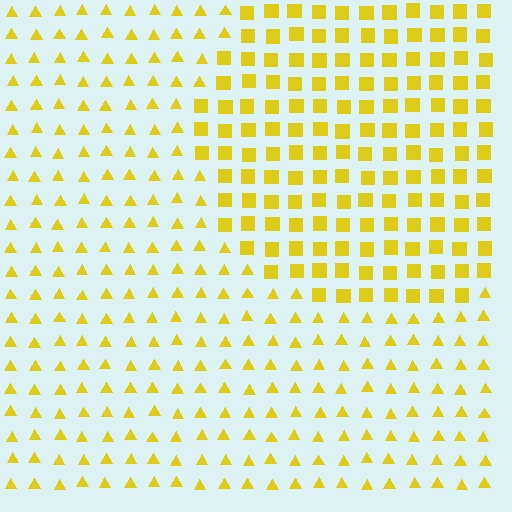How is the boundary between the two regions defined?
The boundary is defined by a change in element shape: squares inside vs. triangles outside. All elements share the same color and spacing.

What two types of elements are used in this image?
The image uses squares inside the circle region and triangles outside it.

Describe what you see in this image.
The image is filled with small yellow elements arranged in a uniform grid. A circle-shaped region contains squares, while the surrounding area contains triangles. The boundary is defined purely by the change in element shape.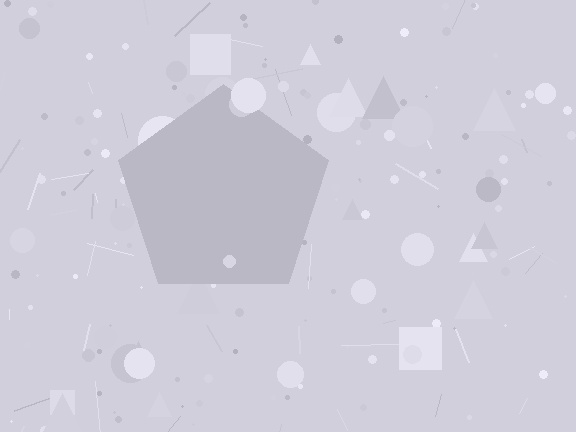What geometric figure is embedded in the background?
A pentagon is embedded in the background.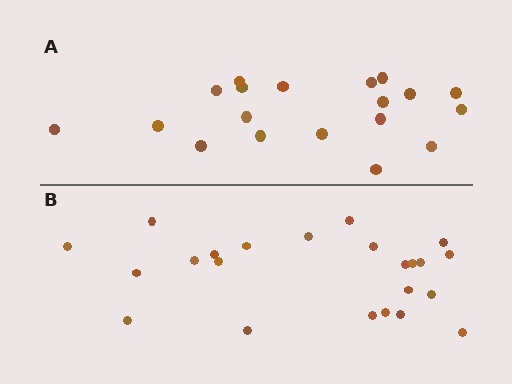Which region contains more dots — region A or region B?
Region B (the bottom region) has more dots.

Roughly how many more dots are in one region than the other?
Region B has about 4 more dots than region A.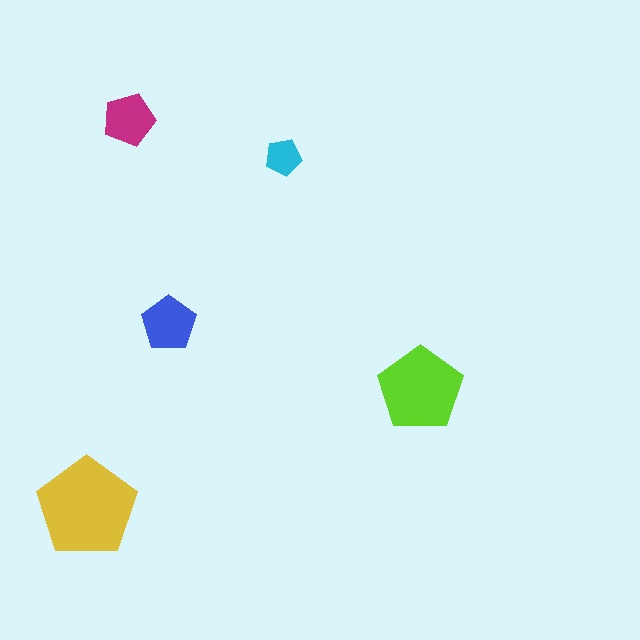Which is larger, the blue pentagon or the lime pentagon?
The lime one.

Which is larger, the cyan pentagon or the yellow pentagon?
The yellow one.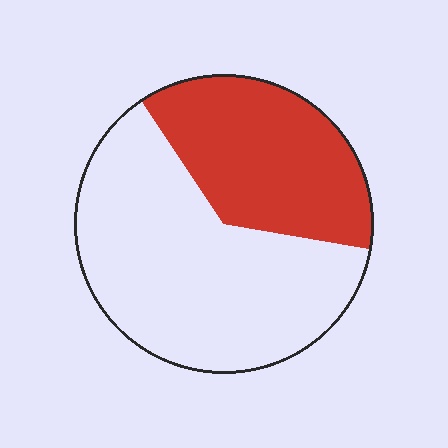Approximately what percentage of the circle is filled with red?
Approximately 35%.